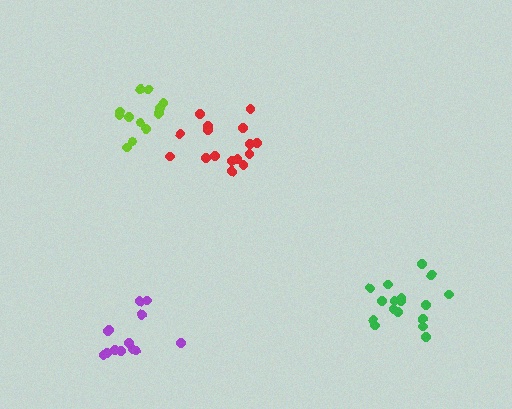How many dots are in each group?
Group 1: 17 dots, Group 2: 13 dots, Group 3: 13 dots, Group 4: 16 dots (59 total).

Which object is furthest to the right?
The green cluster is rightmost.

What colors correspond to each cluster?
The clusters are colored: green, lime, purple, red.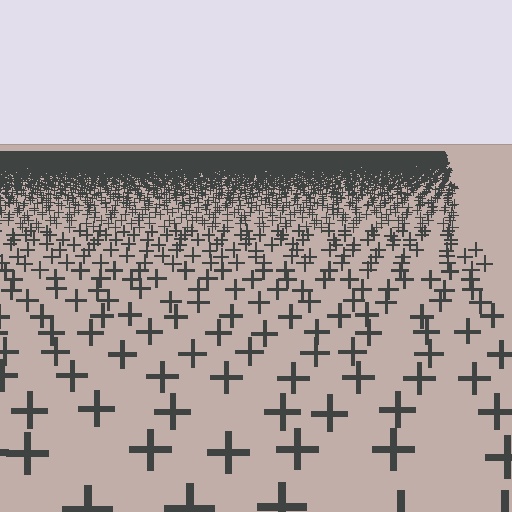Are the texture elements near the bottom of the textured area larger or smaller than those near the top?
Larger. Near the bottom, elements are closer to the viewer and appear at a bigger on-screen size.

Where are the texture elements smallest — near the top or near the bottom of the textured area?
Near the top.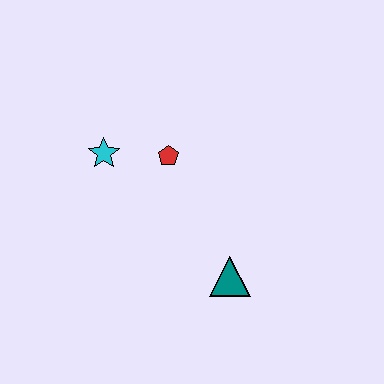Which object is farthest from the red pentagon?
The teal triangle is farthest from the red pentagon.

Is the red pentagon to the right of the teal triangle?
No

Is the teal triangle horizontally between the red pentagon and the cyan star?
No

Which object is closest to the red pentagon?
The cyan star is closest to the red pentagon.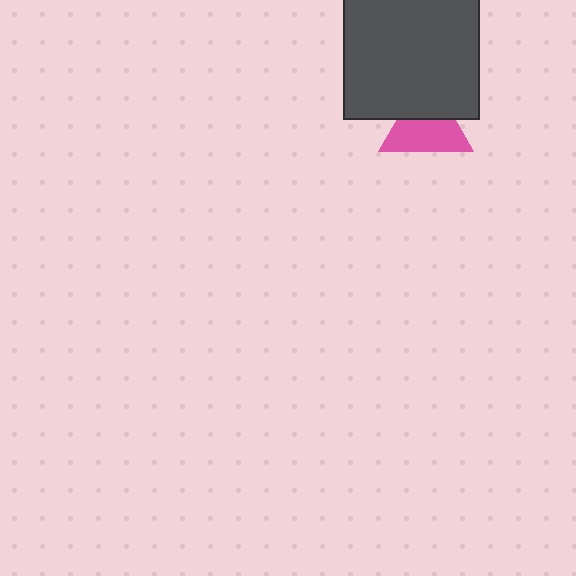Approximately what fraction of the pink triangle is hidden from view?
Roughly 38% of the pink triangle is hidden behind the dark gray square.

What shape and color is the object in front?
The object in front is a dark gray square.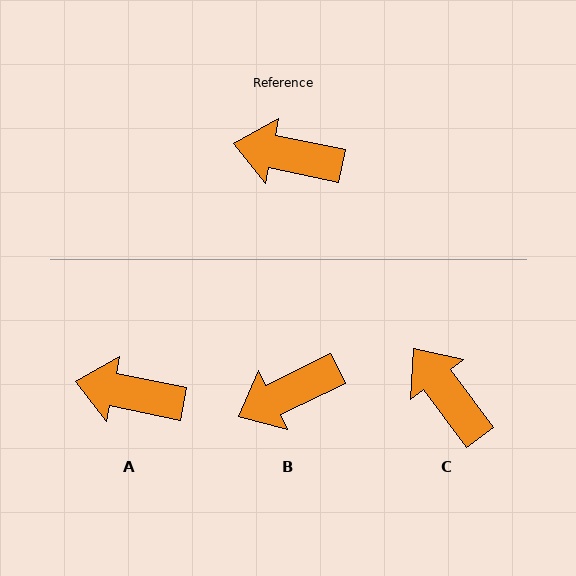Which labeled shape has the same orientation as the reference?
A.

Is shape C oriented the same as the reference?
No, it is off by about 42 degrees.